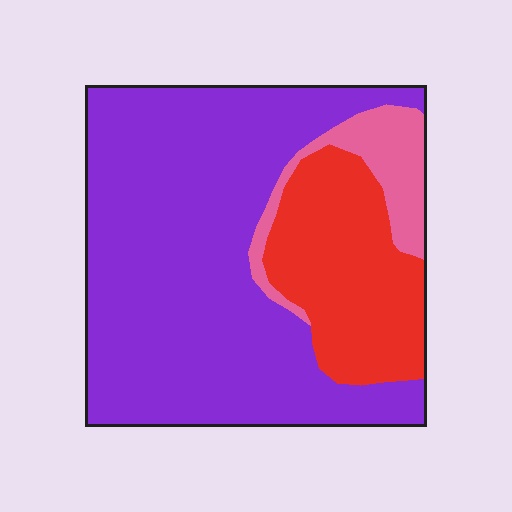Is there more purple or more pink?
Purple.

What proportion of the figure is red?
Red takes up about one quarter (1/4) of the figure.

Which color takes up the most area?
Purple, at roughly 65%.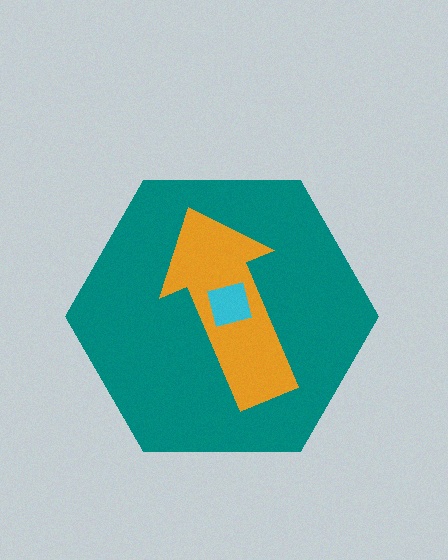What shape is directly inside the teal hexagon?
The orange arrow.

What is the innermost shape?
The cyan square.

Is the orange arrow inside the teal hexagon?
Yes.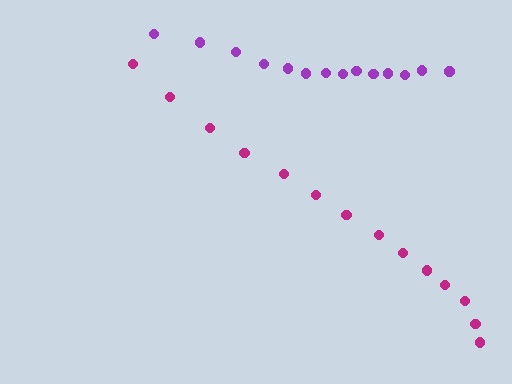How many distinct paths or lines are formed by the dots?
There are 2 distinct paths.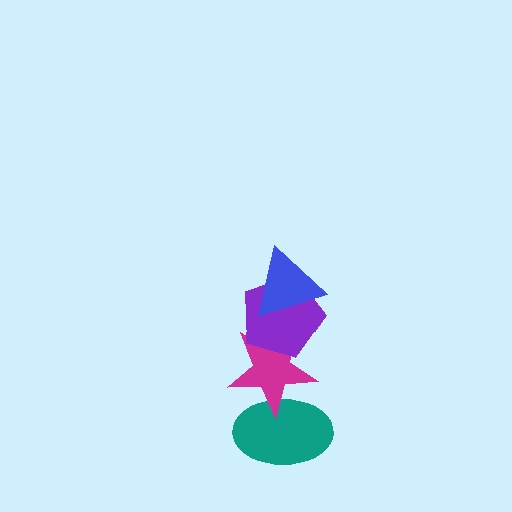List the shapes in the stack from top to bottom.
From top to bottom: the blue triangle, the purple pentagon, the magenta star, the teal ellipse.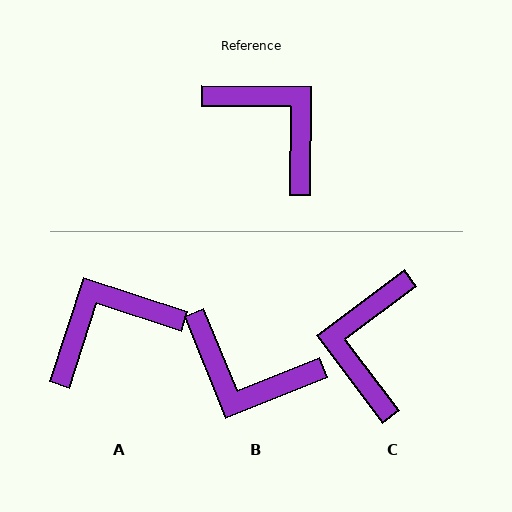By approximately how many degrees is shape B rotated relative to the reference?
Approximately 158 degrees clockwise.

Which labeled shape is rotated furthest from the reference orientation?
B, about 158 degrees away.